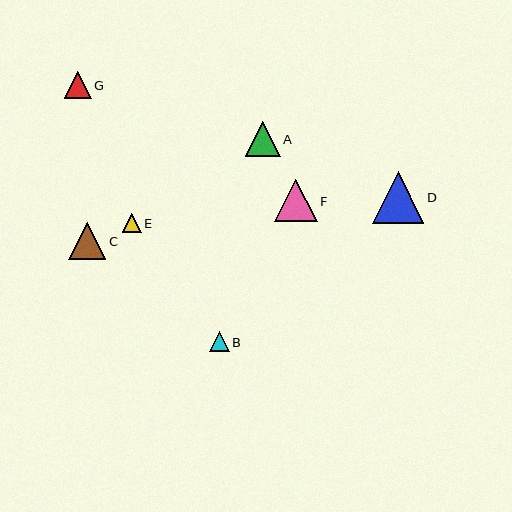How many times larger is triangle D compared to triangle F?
Triangle D is approximately 1.2 times the size of triangle F.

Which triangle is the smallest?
Triangle E is the smallest with a size of approximately 19 pixels.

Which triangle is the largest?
Triangle D is the largest with a size of approximately 51 pixels.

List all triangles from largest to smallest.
From largest to smallest: D, F, C, A, G, B, E.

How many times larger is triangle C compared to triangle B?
Triangle C is approximately 1.9 times the size of triangle B.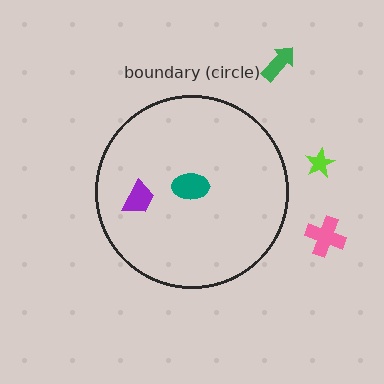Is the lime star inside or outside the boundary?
Outside.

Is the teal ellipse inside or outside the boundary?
Inside.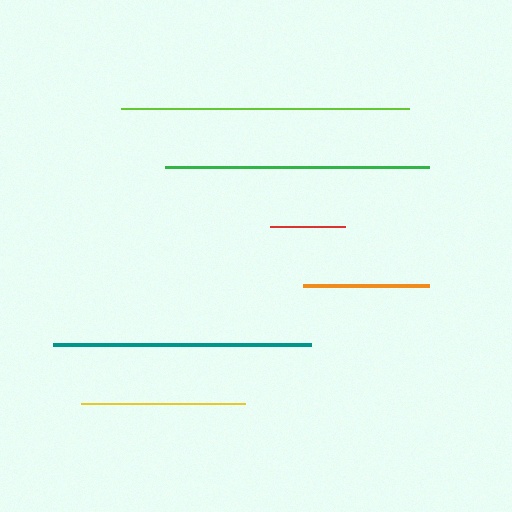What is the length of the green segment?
The green segment is approximately 264 pixels long.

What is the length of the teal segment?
The teal segment is approximately 258 pixels long.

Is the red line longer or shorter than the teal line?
The teal line is longer than the red line.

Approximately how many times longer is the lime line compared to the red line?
The lime line is approximately 3.8 times the length of the red line.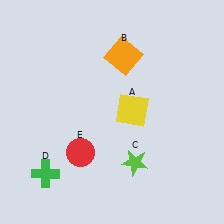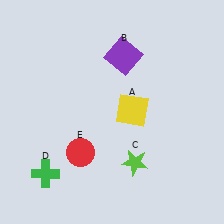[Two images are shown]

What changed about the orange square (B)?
In Image 1, B is orange. In Image 2, it changed to purple.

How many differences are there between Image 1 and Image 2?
There is 1 difference between the two images.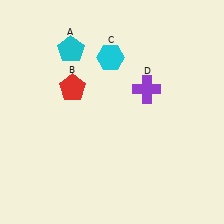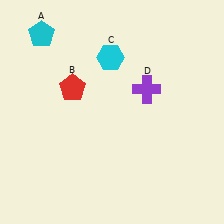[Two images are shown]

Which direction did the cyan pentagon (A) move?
The cyan pentagon (A) moved left.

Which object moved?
The cyan pentagon (A) moved left.